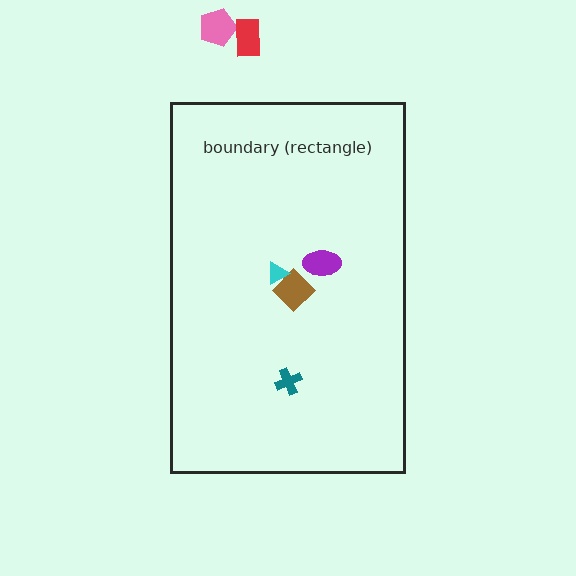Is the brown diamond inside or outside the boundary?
Inside.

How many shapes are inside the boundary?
4 inside, 2 outside.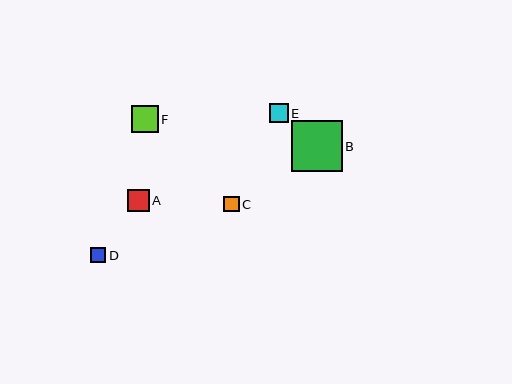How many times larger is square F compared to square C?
Square F is approximately 1.8 times the size of square C.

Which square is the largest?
Square B is the largest with a size of approximately 51 pixels.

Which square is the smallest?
Square D is the smallest with a size of approximately 15 pixels.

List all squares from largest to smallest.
From largest to smallest: B, F, A, E, C, D.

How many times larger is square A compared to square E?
Square A is approximately 1.2 times the size of square E.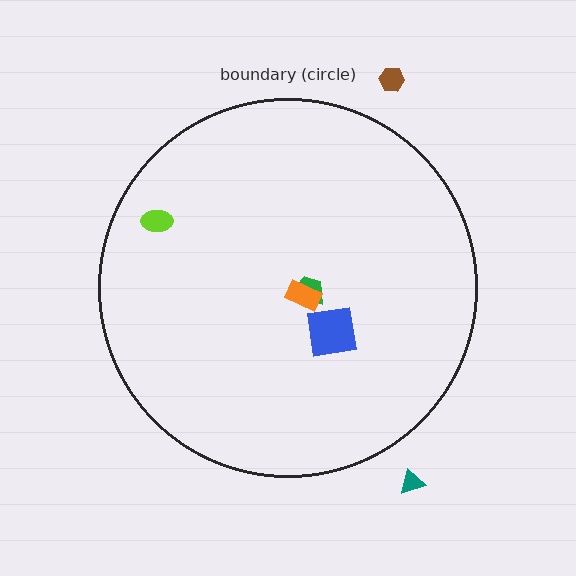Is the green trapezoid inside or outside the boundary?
Inside.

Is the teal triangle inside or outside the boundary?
Outside.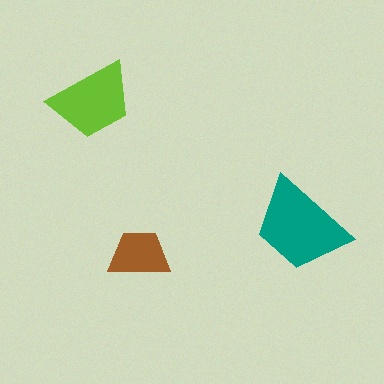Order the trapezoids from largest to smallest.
the teal one, the lime one, the brown one.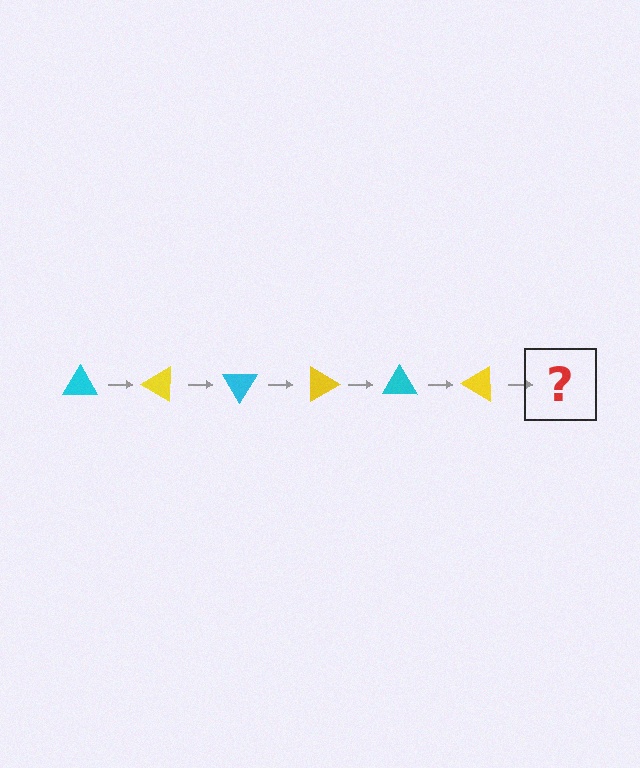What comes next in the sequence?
The next element should be a cyan triangle, rotated 180 degrees from the start.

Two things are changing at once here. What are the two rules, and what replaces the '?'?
The two rules are that it rotates 30 degrees each step and the color cycles through cyan and yellow. The '?' should be a cyan triangle, rotated 180 degrees from the start.